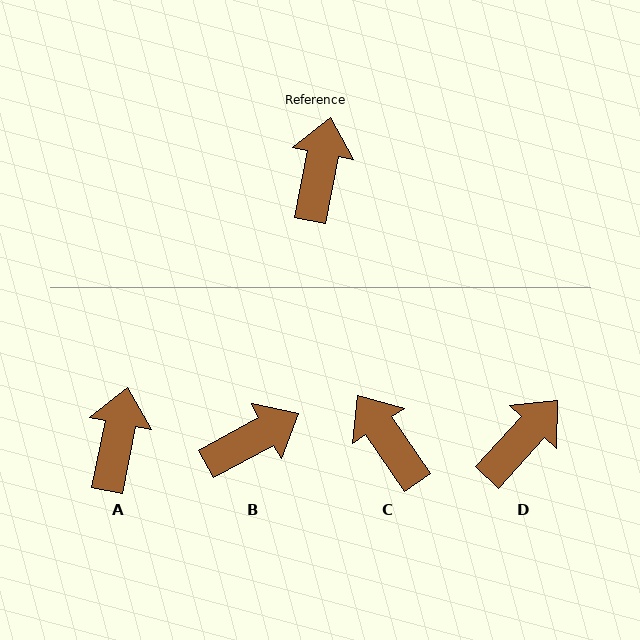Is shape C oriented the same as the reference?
No, it is off by about 45 degrees.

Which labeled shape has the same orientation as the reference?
A.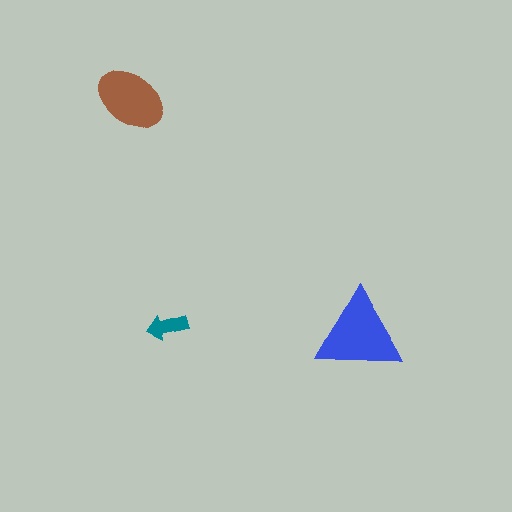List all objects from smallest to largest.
The teal arrow, the brown ellipse, the blue triangle.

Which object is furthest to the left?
The brown ellipse is leftmost.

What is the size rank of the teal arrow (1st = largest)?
3rd.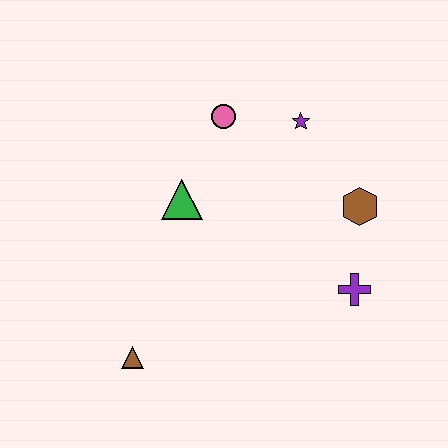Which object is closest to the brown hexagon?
The purple cross is closest to the brown hexagon.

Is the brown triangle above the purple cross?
No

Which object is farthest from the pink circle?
The brown triangle is farthest from the pink circle.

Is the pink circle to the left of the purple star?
Yes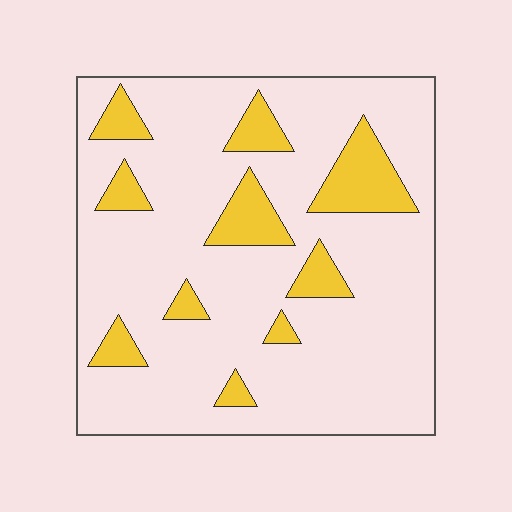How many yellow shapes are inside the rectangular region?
10.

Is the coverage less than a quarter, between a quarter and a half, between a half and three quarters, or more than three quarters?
Less than a quarter.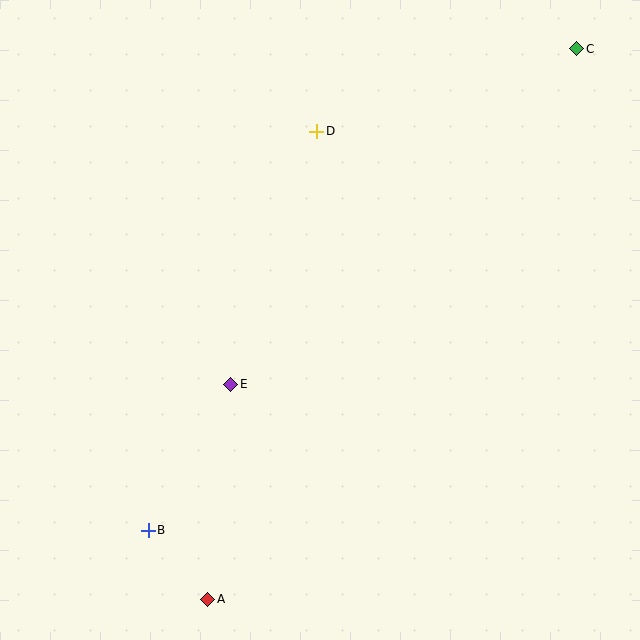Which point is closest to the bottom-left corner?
Point B is closest to the bottom-left corner.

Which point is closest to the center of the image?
Point E at (231, 384) is closest to the center.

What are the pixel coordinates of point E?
Point E is at (231, 384).